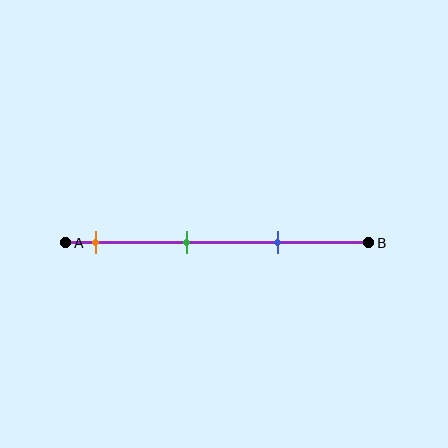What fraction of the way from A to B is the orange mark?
The orange mark is approximately 10% (0.1) of the way from A to B.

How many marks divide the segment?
There are 3 marks dividing the segment.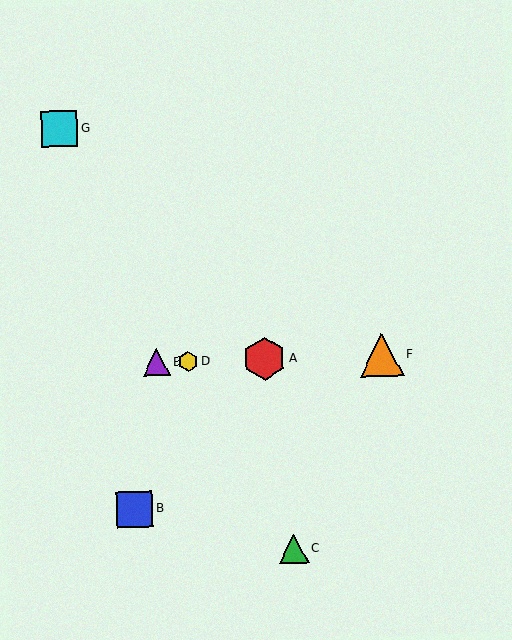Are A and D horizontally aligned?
Yes, both are at y≈359.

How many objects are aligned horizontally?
4 objects (A, D, E, F) are aligned horizontally.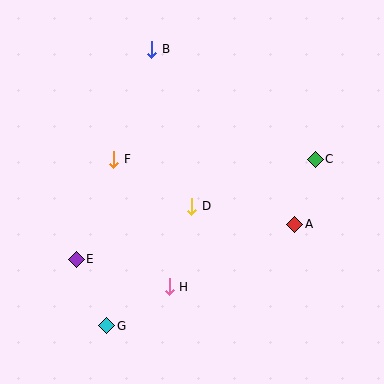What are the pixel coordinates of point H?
Point H is at (169, 287).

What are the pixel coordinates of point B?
Point B is at (152, 49).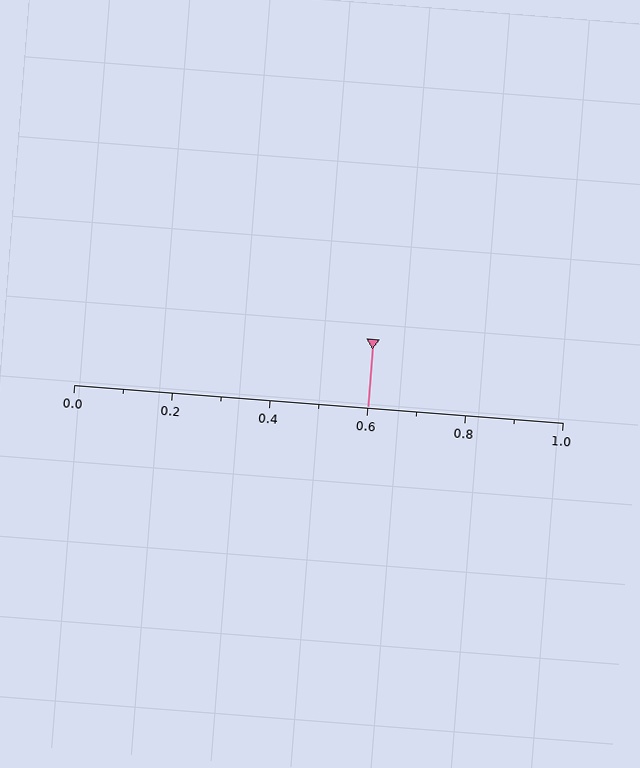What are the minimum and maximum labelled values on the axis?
The axis runs from 0.0 to 1.0.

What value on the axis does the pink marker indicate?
The marker indicates approximately 0.6.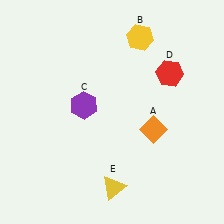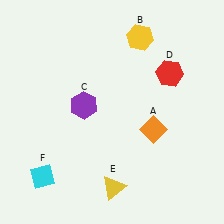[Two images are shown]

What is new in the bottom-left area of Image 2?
A cyan diamond (F) was added in the bottom-left area of Image 2.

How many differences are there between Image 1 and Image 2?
There is 1 difference between the two images.